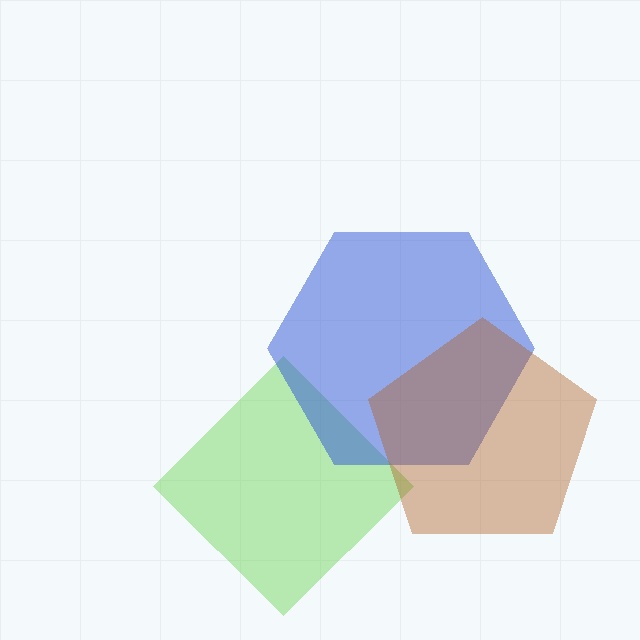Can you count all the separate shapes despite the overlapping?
Yes, there are 3 separate shapes.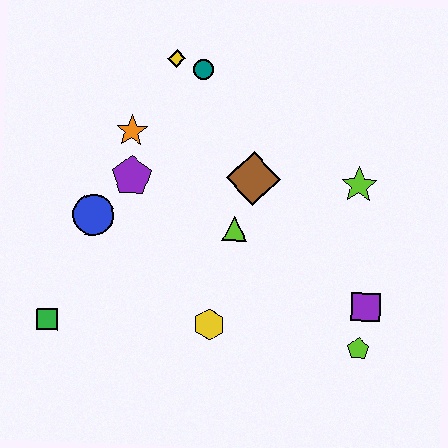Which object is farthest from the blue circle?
The lime pentagon is farthest from the blue circle.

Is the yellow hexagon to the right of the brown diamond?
No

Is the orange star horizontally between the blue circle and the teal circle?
Yes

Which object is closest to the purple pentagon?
The orange star is closest to the purple pentagon.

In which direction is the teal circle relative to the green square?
The teal circle is above the green square.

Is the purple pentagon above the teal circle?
No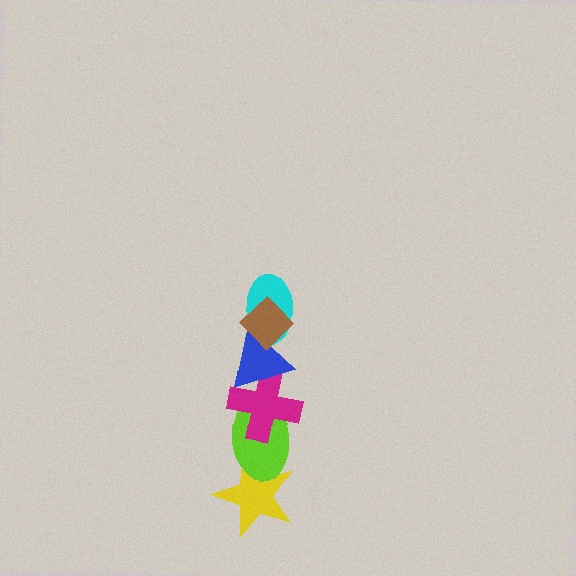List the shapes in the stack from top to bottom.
From top to bottom: the brown diamond, the cyan ellipse, the blue triangle, the magenta cross, the lime ellipse, the yellow star.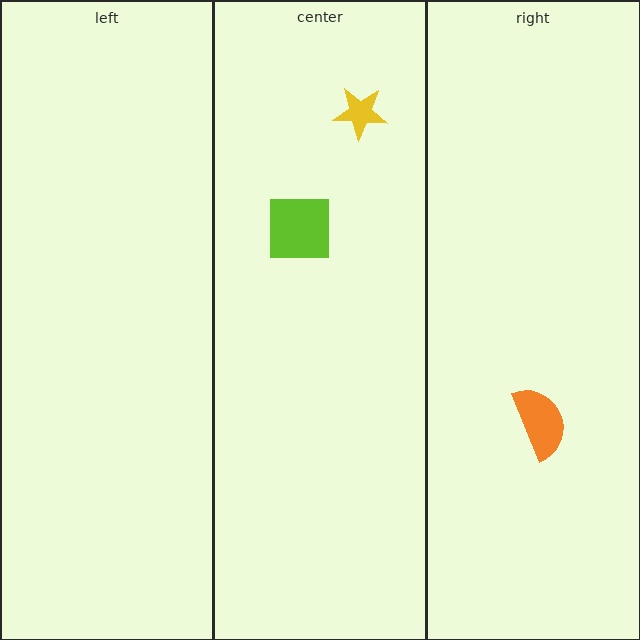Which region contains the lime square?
The center region.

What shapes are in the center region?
The lime square, the yellow star.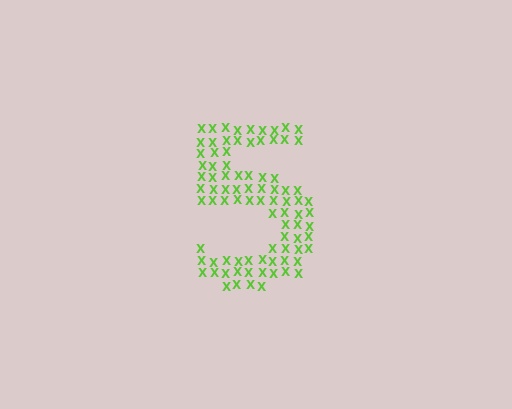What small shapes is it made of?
It is made of small letter X's.